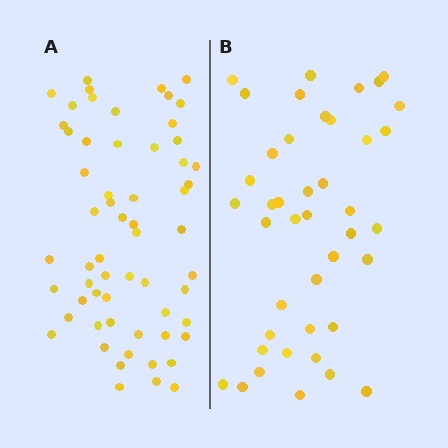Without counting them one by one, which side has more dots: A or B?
Region A (the left region) has more dots.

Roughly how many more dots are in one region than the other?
Region A has approximately 20 more dots than region B.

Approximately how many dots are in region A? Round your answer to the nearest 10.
About 60 dots.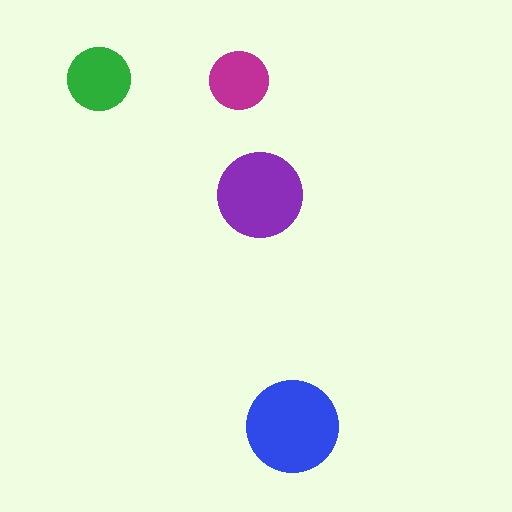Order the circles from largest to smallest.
the blue one, the purple one, the green one, the magenta one.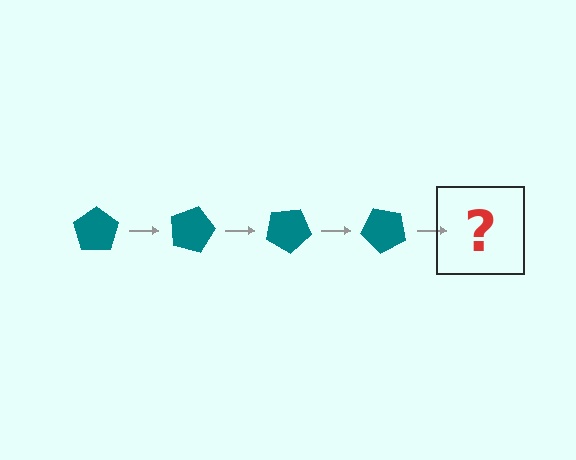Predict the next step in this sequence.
The next step is a teal pentagon rotated 60 degrees.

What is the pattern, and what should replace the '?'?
The pattern is that the pentagon rotates 15 degrees each step. The '?' should be a teal pentagon rotated 60 degrees.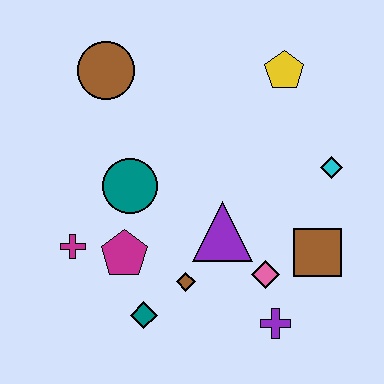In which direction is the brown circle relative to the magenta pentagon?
The brown circle is above the magenta pentagon.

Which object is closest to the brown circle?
The teal circle is closest to the brown circle.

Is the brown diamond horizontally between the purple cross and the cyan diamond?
No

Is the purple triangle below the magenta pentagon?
No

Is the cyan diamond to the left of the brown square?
No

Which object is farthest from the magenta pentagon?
The yellow pentagon is farthest from the magenta pentagon.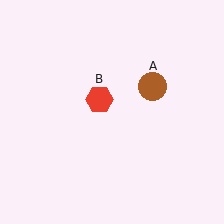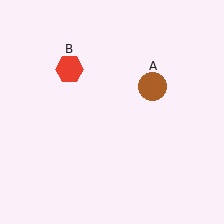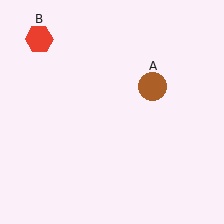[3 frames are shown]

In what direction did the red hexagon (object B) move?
The red hexagon (object B) moved up and to the left.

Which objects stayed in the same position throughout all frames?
Brown circle (object A) remained stationary.